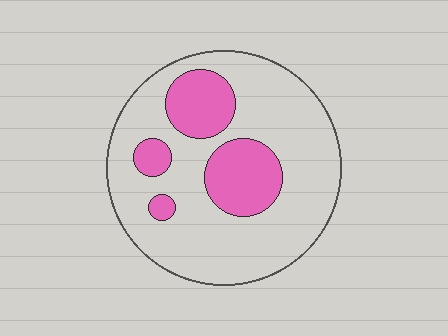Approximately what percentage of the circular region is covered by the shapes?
Approximately 25%.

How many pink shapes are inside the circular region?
4.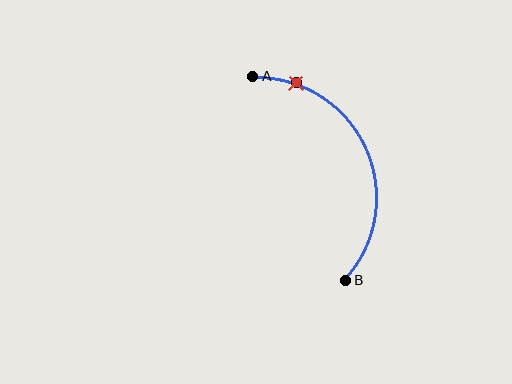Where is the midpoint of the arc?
The arc midpoint is the point on the curve farthest from the straight line joining A and B. It sits to the right of that line.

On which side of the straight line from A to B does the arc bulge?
The arc bulges to the right of the straight line connecting A and B.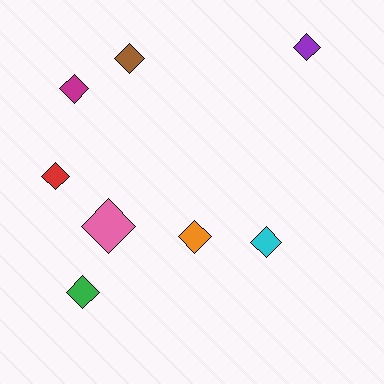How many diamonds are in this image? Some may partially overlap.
There are 8 diamonds.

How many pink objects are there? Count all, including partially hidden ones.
There is 1 pink object.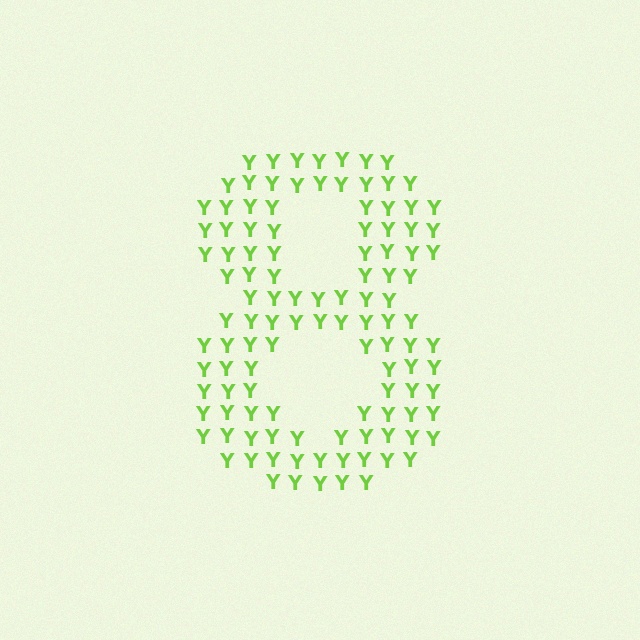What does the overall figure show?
The overall figure shows the digit 8.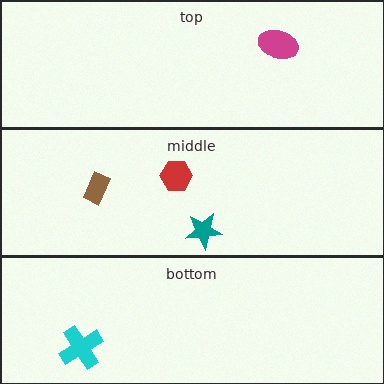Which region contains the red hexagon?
The middle region.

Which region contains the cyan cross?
The bottom region.